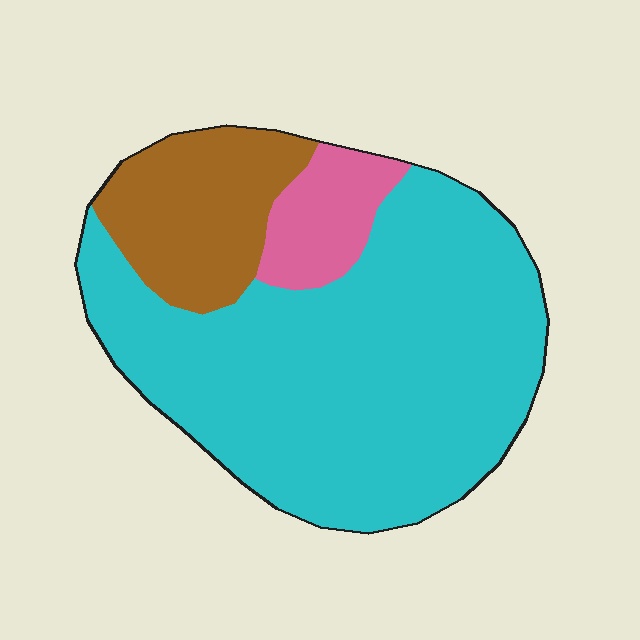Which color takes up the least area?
Pink, at roughly 10%.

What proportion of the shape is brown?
Brown takes up about one fifth (1/5) of the shape.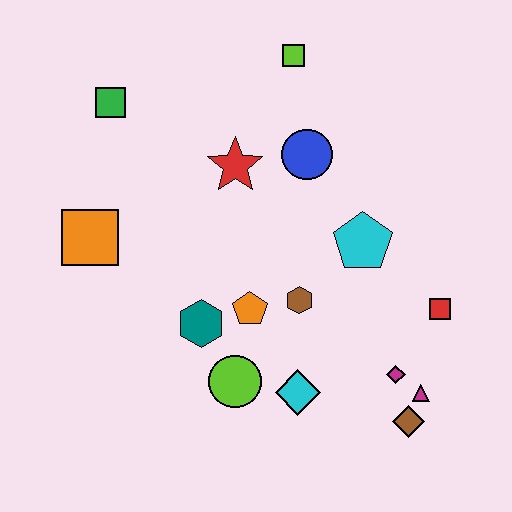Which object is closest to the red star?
The blue circle is closest to the red star.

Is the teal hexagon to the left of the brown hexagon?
Yes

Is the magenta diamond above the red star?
No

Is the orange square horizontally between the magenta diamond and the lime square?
No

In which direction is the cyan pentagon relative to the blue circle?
The cyan pentagon is below the blue circle.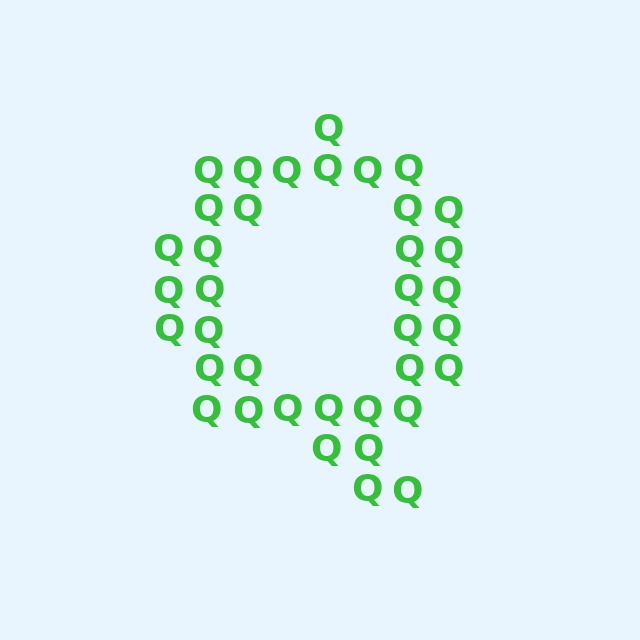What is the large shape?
The large shape is the letter Q.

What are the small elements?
The small elements are letter Q's.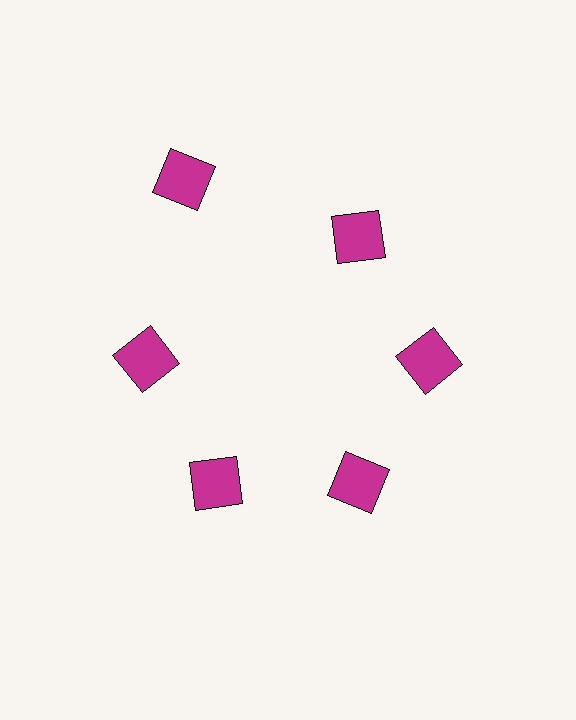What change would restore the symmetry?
The symmetry would be restored by moving it inward, back onto the ring so that all 6 squares sit at equal angles and equal distance from the center.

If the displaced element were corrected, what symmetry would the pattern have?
It would have 6-fold rotational symmetry — the pattern would map onto itself every 60 degrees.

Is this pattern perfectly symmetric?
No. The 6 magenta squares are arranged in a ring, but one element near the 11 o'clock position is pushed outward from the center, breaking the 6-fold rotational symmetry.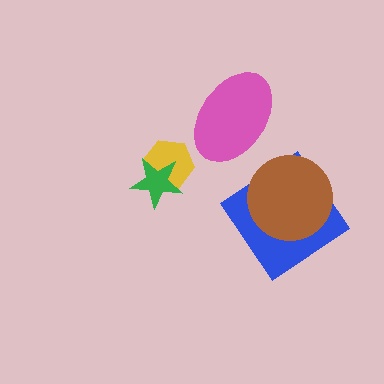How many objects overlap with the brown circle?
1 object overlaps with the brown circle.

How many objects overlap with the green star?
1 object overlaps with the green star.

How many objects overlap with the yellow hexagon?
1 object overlaps with the yellow hexagon.